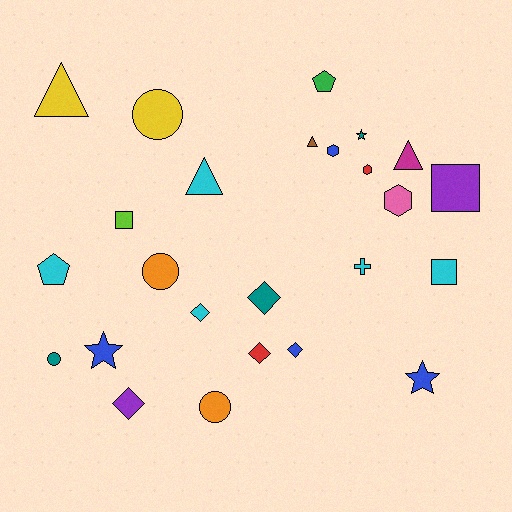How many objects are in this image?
There are 25 objects.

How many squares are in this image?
There are 3 squares.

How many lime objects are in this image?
There is 1 lime object.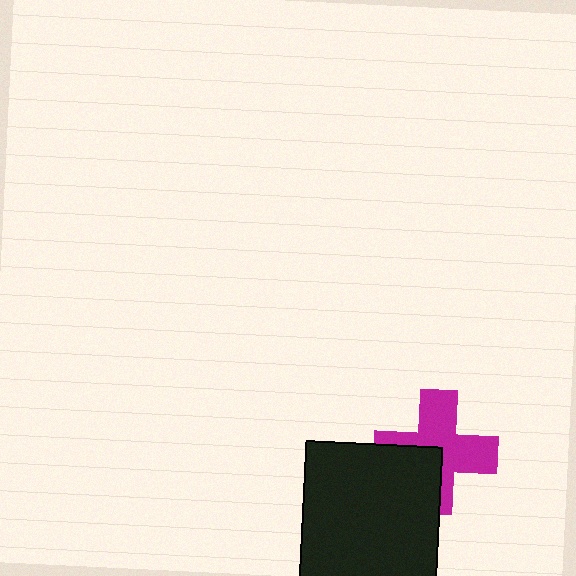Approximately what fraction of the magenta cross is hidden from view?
Roughly 35% of the magenta cross is hidden behind the black rectangle.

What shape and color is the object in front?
The object in front is a black rectangle.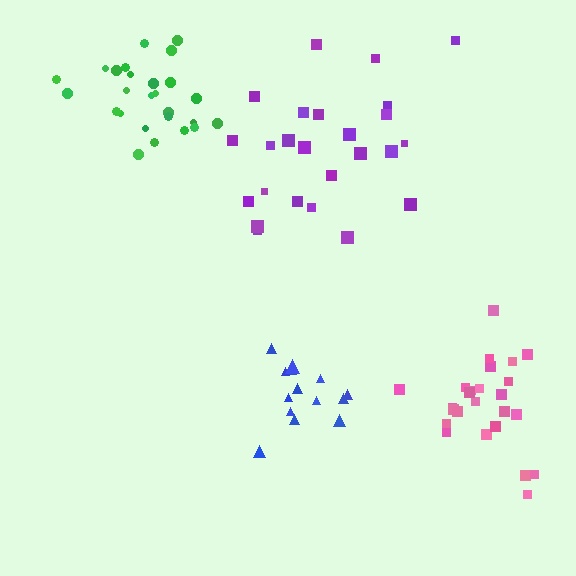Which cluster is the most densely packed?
Pink.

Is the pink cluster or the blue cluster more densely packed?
Pink.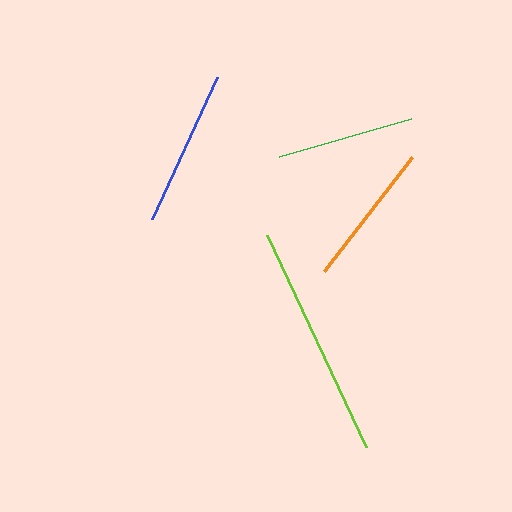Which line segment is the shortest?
The green line is the shortest at approximately 138 pixels.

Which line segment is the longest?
The lime line is the longest at approximately 234 pixels.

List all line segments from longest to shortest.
From longest to shortest: lime, blue, orange, green.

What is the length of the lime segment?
The lime segment is approximately 234 pixels long.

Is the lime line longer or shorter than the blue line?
The lime line is longer than the blue line.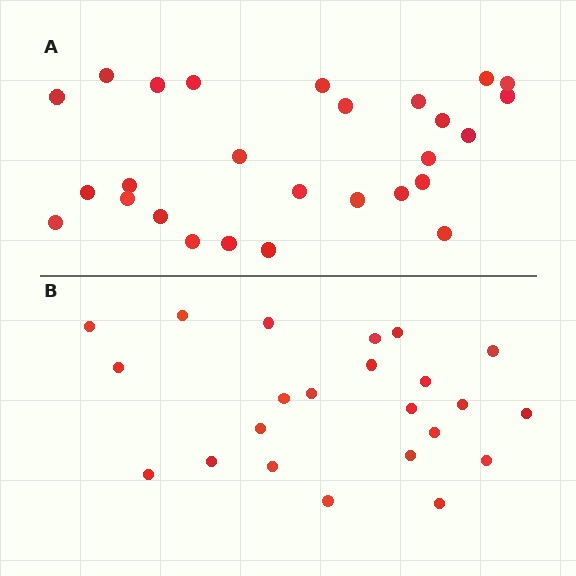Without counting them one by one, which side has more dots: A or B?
Region A (the top region) has more dots.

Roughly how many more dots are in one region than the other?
Region A has about 4 more dots than region B.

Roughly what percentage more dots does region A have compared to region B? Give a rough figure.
About 15% more.